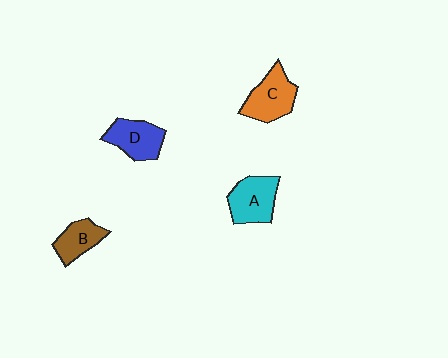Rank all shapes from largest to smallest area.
From largest to smallest: C (orange), A (cyan), D (blue), B (brown).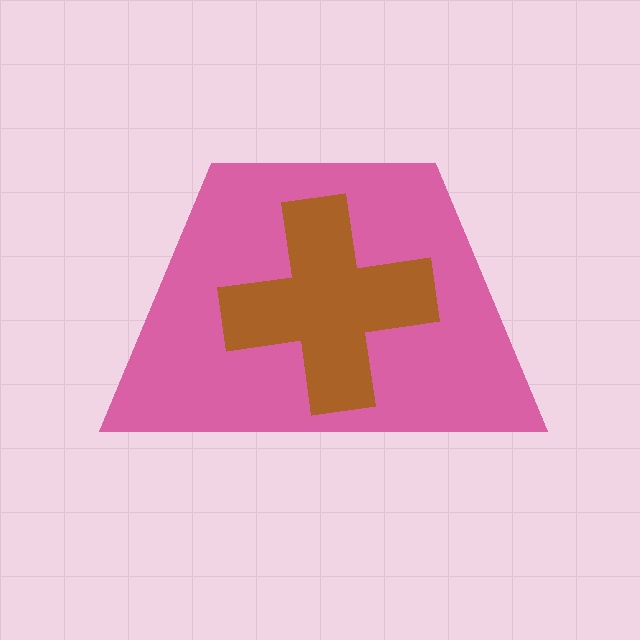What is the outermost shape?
The pink trapezoid.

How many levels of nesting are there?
2.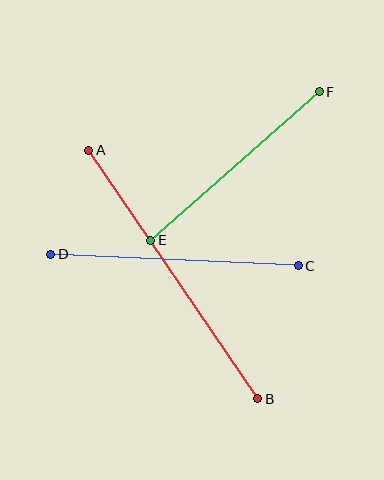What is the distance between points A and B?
The distance is approximately 301 pixels.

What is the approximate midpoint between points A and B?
The midpoint is at approximately (173, 274) pixels.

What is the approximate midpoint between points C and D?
The midpoint is at approximately (174, 260) pixels.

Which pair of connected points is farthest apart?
Points A and B are farthest apart.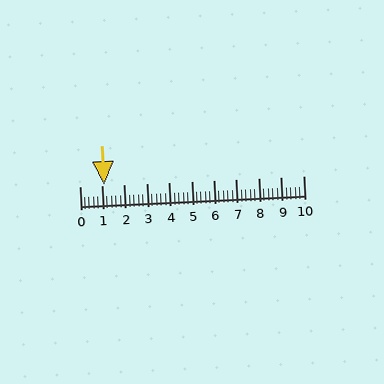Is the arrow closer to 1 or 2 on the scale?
The arrow is closer to 1.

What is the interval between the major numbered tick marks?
The major tick marks are spaced 1 units apart.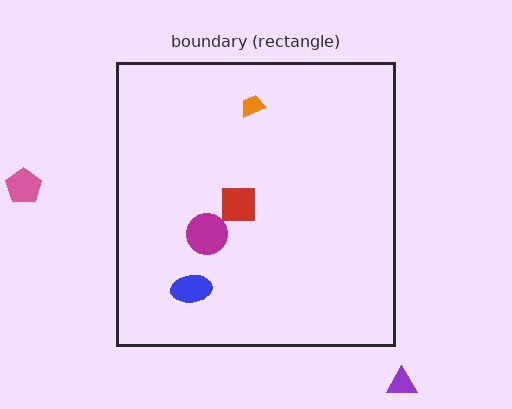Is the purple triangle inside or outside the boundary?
Outside.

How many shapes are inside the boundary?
4 inside, 2 outside.